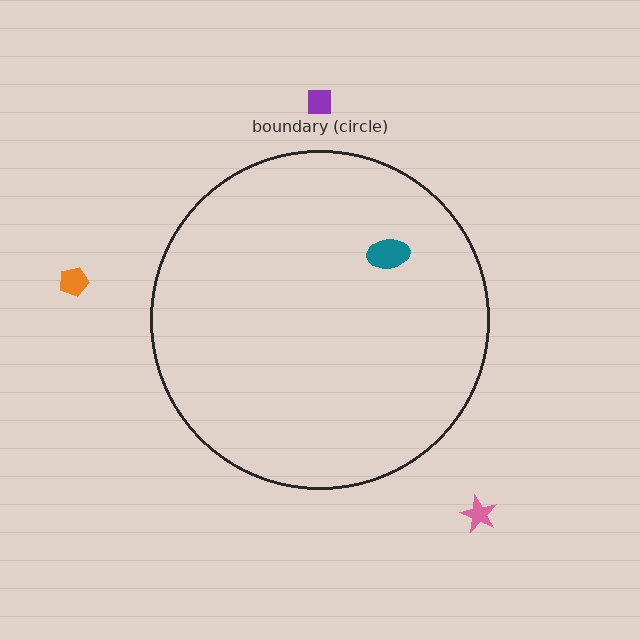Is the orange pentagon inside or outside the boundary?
Outside.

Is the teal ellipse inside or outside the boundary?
Inside.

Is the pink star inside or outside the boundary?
Outside.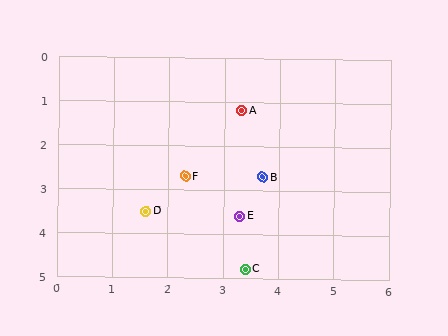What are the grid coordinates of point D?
Point D is at approximately (1.6, 3.5).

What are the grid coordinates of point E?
Point E is at approximately (3.3, 3.6).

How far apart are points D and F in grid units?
Points D and F are about 1.1 grid units apart.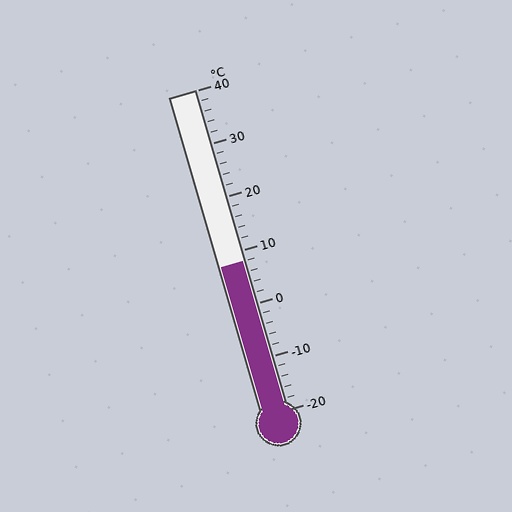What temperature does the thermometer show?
The thermometer shows approximately 8°C.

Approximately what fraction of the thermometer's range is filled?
The thermometer is filled to approximately 45% of its range.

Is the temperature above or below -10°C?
The temperature is above -10°C.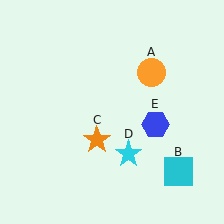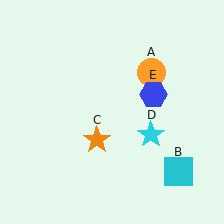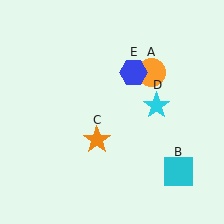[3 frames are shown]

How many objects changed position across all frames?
2 objects changed position: cyan star (object D), blue hexagon (object E).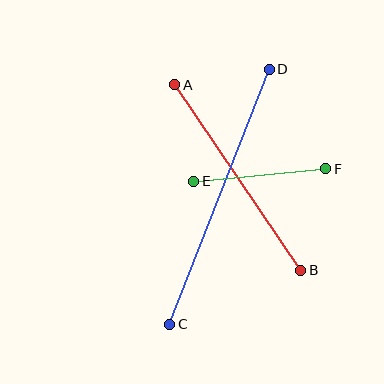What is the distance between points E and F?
The distance is approximately 133 pixels.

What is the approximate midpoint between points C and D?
The midpoint is at approximately (220, 197) pixels.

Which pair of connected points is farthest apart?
Points C and D are farthest apart.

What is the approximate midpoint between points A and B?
The midpoint is at approximately (238, 178) pixels.